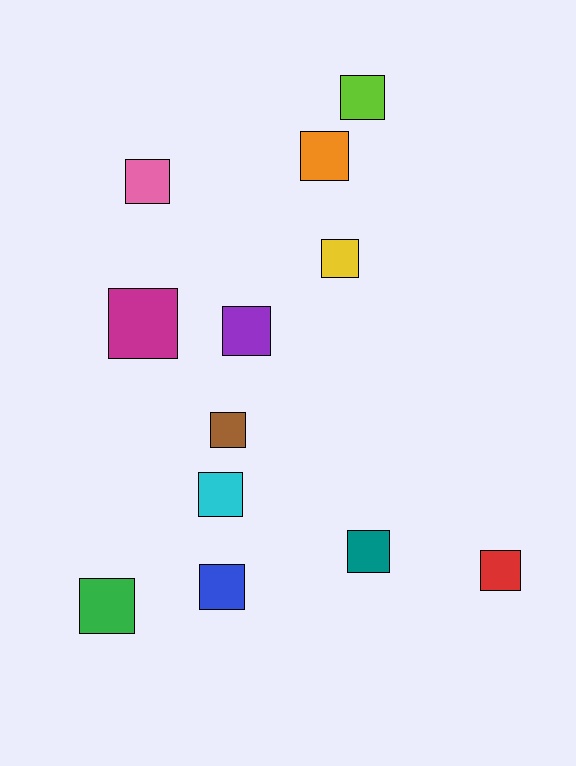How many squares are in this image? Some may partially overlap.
There are 12 squares.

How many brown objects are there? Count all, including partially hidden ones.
There is 1 brown object.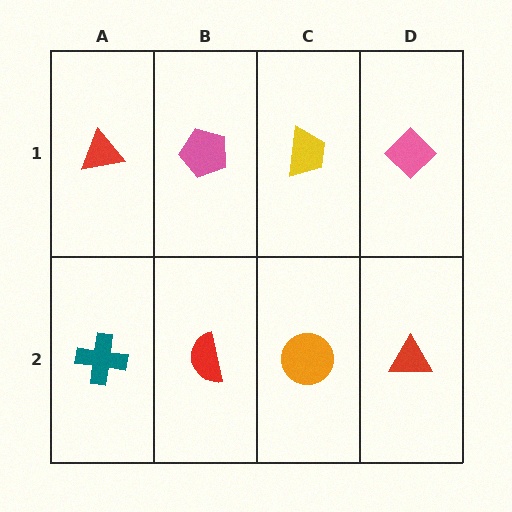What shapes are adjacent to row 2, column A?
A red triangle (row 1, column A), a red semicircle (row 2, column B).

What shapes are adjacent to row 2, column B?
A pink pentagon (row 1, column B), a teal cross (row 2, column A), an orange circle (row 2, column C).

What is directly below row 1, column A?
A teal cross.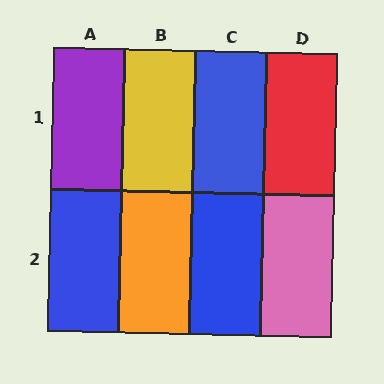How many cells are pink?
1 cell is pink.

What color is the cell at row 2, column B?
Orange.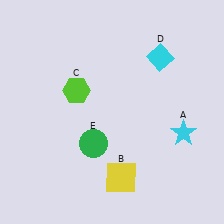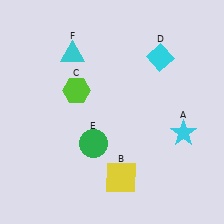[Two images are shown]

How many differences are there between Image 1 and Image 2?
There is 1 difference between the two images.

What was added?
A cyan triangle (F) was added in Image 2.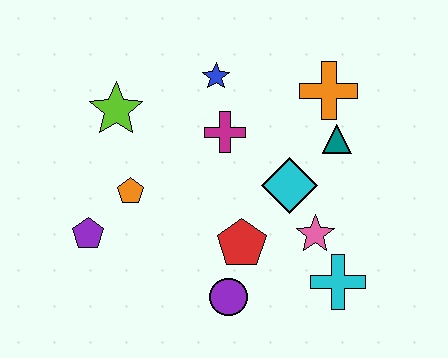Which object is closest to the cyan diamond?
The pink star is closest to the cyan diamond.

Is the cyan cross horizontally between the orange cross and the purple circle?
No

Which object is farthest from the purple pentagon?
The orange cross is farthest from the purple pentagon.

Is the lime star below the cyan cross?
No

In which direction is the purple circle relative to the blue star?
The purple circle is below the blue star.